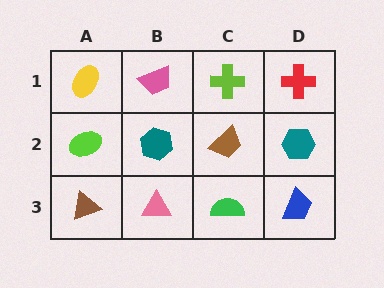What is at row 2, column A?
A lime ellipse.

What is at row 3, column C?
A green semicircle.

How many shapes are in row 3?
4 shapes.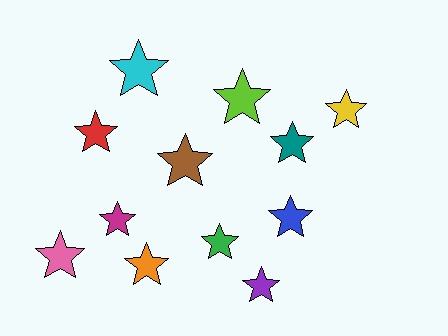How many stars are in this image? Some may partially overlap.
There are 12 stars.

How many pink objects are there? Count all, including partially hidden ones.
There is 1 pink object.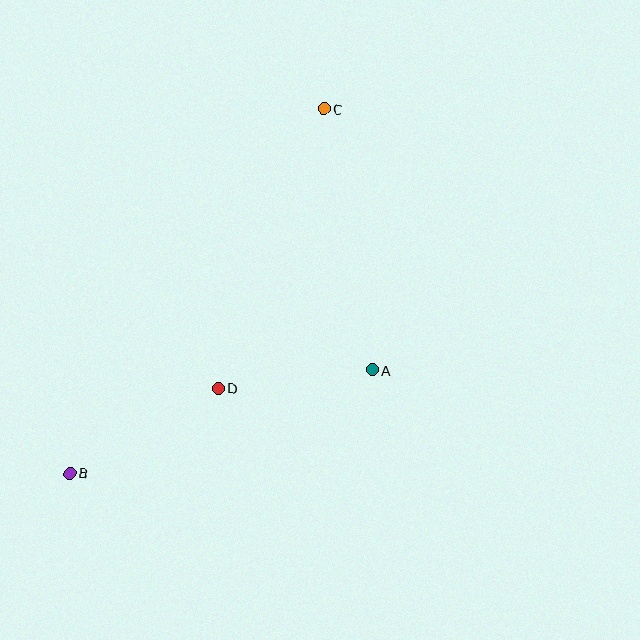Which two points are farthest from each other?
Points B and C are farthest from each other.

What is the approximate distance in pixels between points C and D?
The distance between C and D is approximately 299 pixels.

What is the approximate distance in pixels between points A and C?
The distance between A and C is approximately 266 pixels.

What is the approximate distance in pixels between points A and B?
The distance between A and B is approximately 319 pixels.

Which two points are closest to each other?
Points A and D are closest to each other.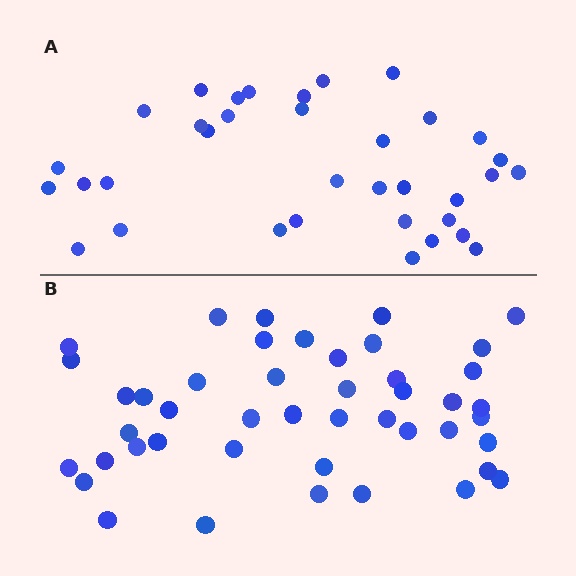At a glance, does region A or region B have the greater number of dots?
Region B (the bottom region) has more dots.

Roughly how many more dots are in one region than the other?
Region B has roughly 10 or so more dots than region A.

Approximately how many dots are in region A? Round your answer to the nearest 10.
About 40 dots. (The exact count is 35, which rounds to 40.)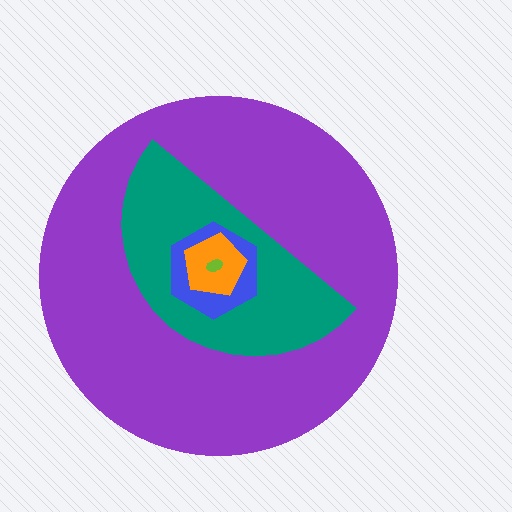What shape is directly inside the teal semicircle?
The blue hexagon.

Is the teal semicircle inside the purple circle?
Yes.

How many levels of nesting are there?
5.